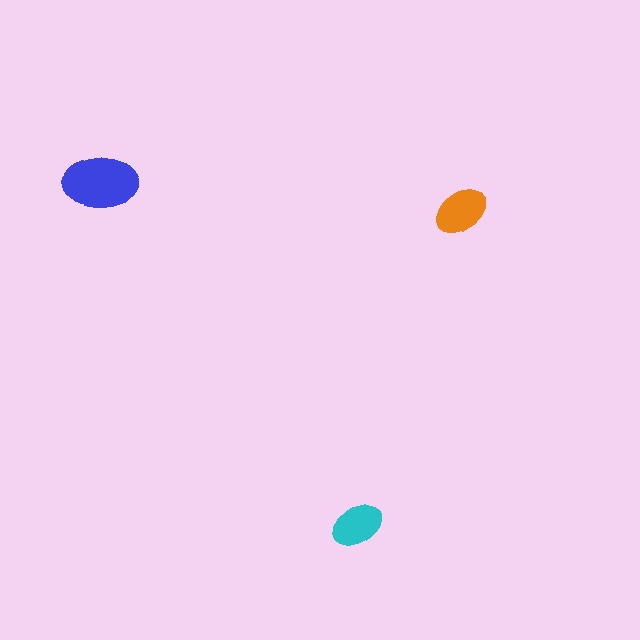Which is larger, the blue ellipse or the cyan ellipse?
The blue one.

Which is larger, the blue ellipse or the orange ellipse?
The blue one.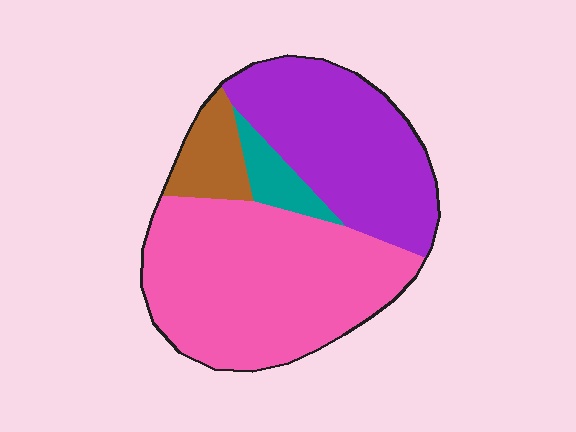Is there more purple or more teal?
Purple.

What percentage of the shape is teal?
Teal covers 6% of the shape.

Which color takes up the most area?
Pink, at roughly 50%.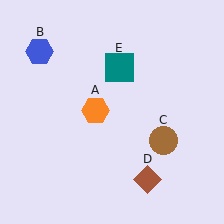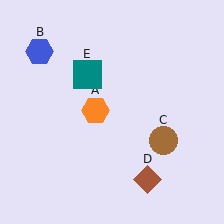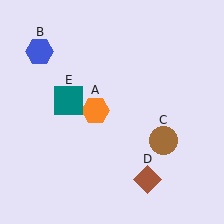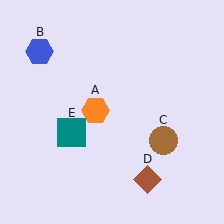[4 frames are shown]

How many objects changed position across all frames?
1 object changed position: teal square (object E).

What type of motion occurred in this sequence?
The teal square (object E) rotated counterclockwise around the center of the scene.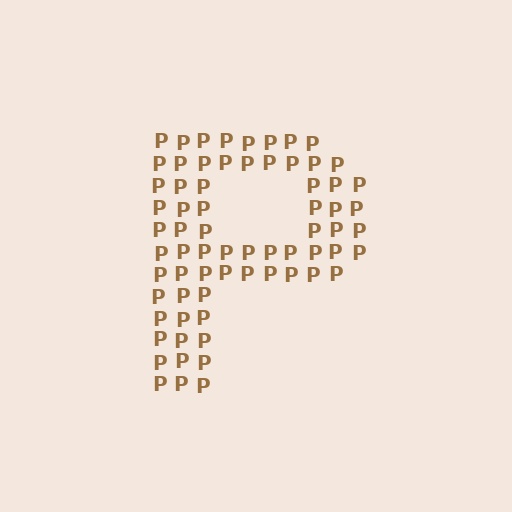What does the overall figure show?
The overall figure shows the letter P.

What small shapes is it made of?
It is made of small letter P's.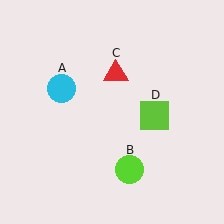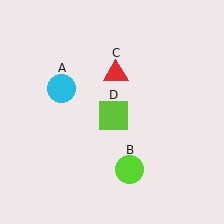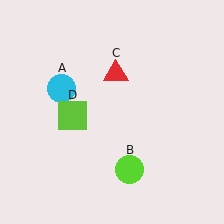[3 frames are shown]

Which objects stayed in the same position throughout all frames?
Cyan circle (object A) and lime circle (object B) and red triangle (object C) remained stationary.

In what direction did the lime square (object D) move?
The lime square (object D) moved left.